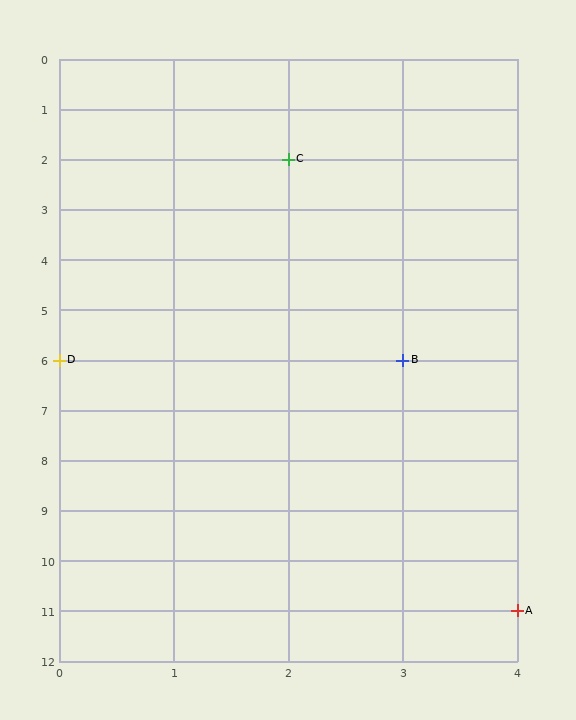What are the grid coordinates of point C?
Point C is at grid coordinates (2, 2).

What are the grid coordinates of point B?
Point B is at grid coordinates (3, 6).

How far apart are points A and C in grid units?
Points A and C are 2 columns and 9 rows apart (about 9.2 grid units diagonally).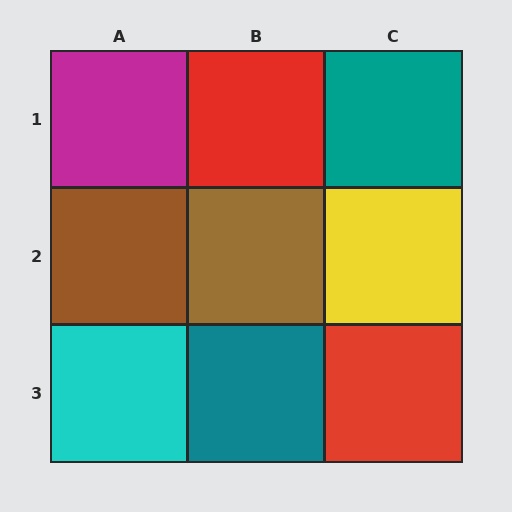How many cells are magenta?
1 cell is magenta.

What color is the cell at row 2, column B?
Brown.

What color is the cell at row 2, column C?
Yellow.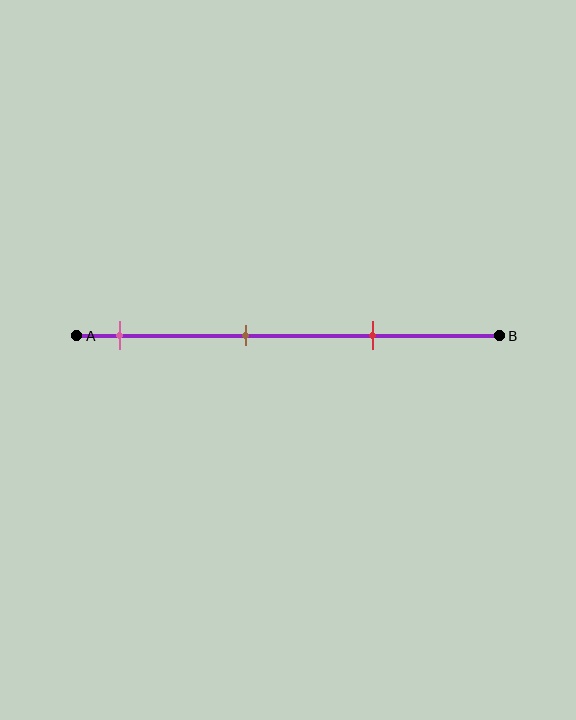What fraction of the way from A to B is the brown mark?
The brown mark is approximately 40% (0.4) of the way from A to B.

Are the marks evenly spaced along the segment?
Yes, the marks are approximately evenly spaced.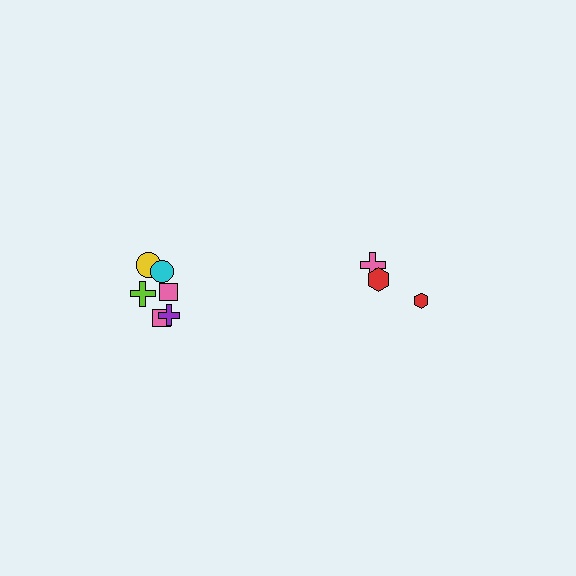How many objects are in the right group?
There are 3 objects.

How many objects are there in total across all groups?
There are 9 objects.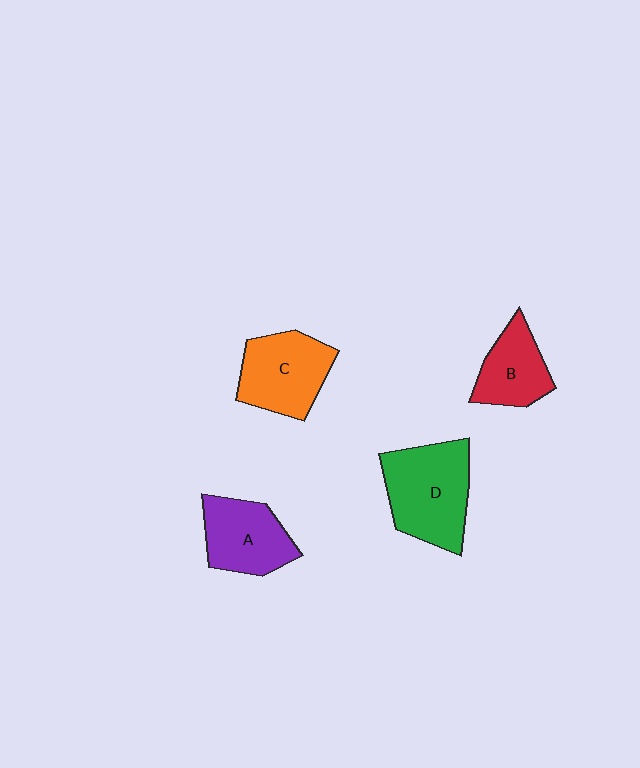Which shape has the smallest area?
Shape B (red).